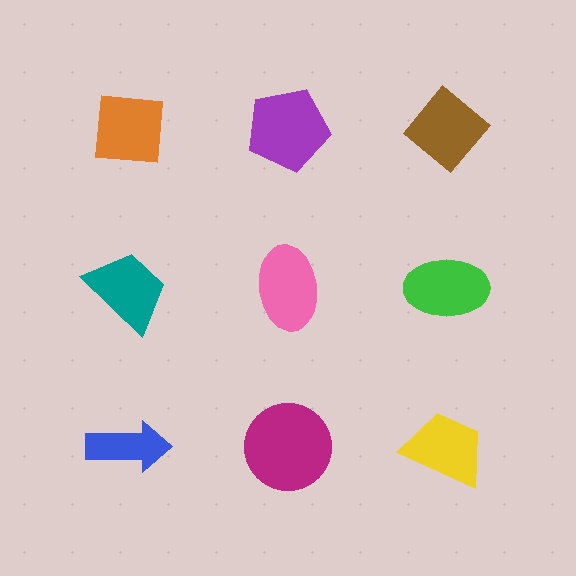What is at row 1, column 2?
A purple pentagon.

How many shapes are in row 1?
3 shapes.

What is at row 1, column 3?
A brown diamond.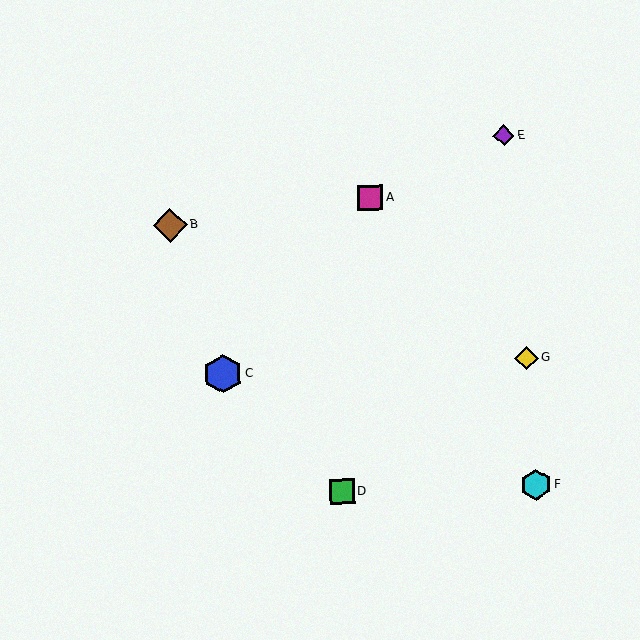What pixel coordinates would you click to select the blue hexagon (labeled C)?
Click at (223, 374) to select the blue hexagon C.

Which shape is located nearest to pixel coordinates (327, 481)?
The green square (labeled D) at (342, 491) is nearest to that location.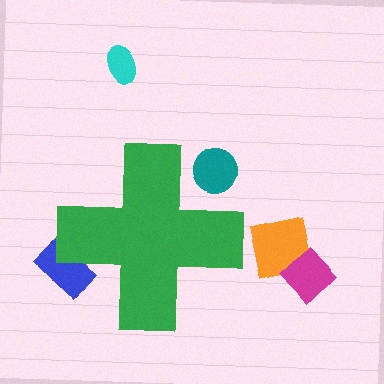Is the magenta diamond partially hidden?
No, the magenta diamond is fully visible.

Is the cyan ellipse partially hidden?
No, the cyan ellipse is fully visible.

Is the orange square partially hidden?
No, the orange square is fully visible.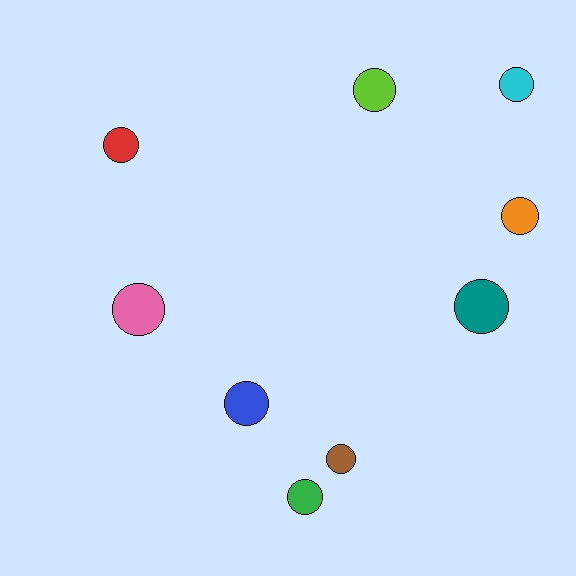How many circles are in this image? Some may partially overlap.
There are 9 circles.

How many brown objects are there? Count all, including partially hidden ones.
There is 1 brown object.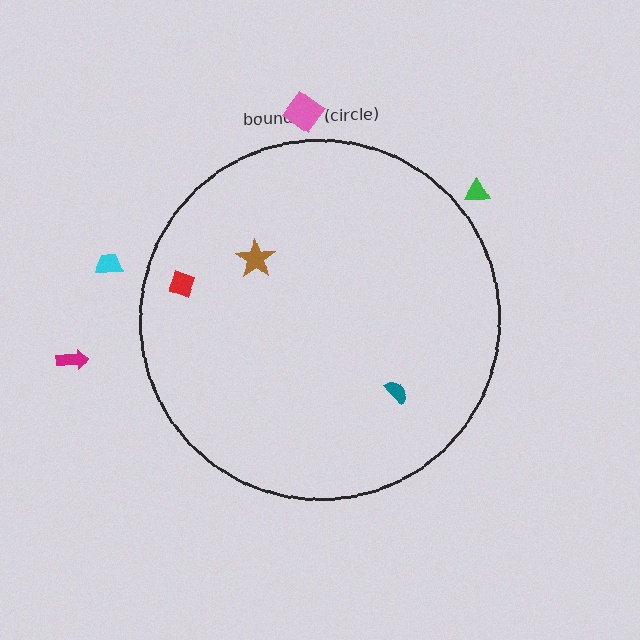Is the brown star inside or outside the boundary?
Inside.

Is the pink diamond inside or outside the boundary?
Outside.